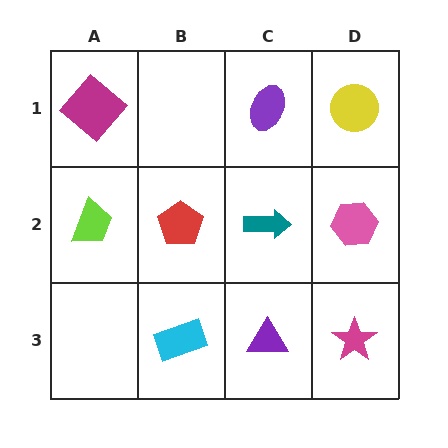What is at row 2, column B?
A red pentagon.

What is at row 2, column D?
A pink hexagon.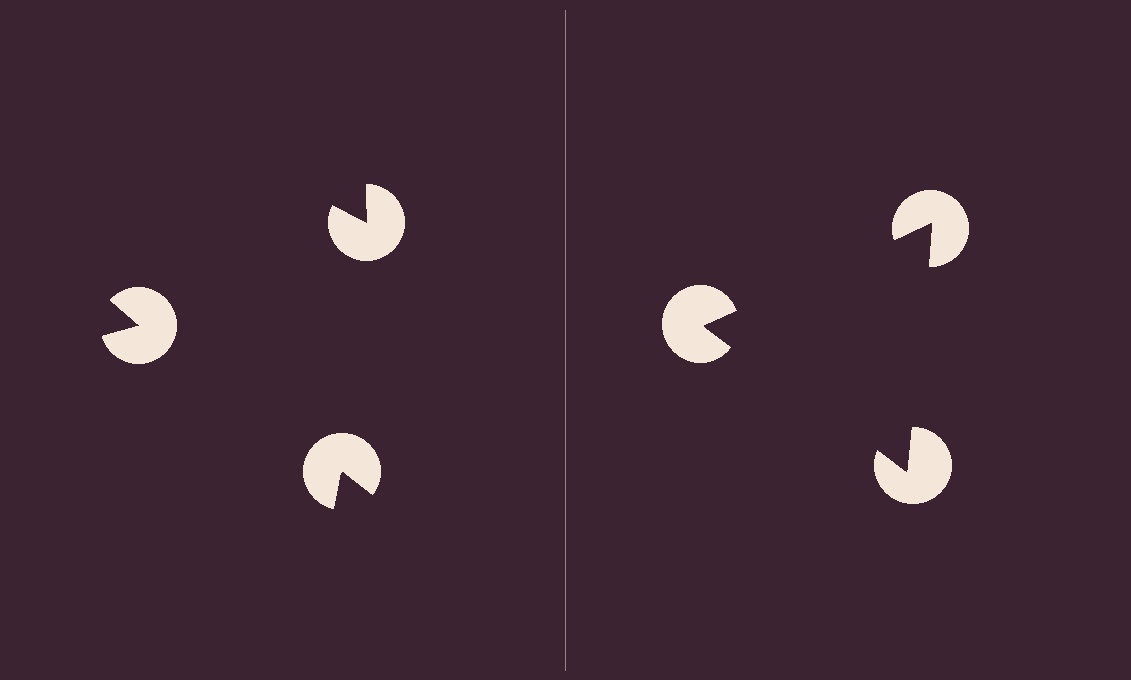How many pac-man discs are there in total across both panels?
6 — 3 on each side.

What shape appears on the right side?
An illusory triangle.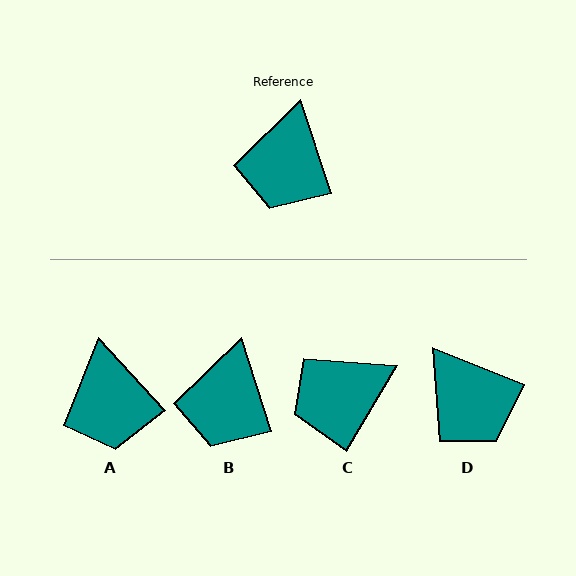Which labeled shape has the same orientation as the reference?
B.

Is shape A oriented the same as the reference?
No, it is off by about 24 degrees.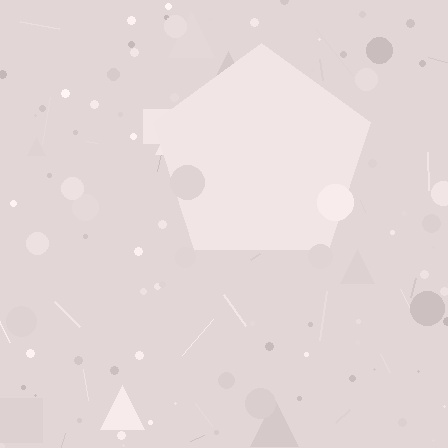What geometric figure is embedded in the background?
A pentagon is embedded in the background.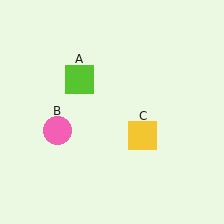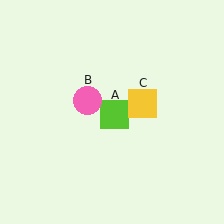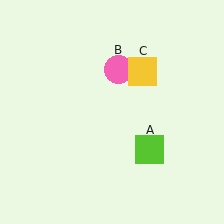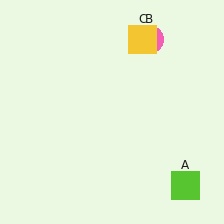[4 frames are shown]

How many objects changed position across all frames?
3 objects changed position: lime square (object A), pink circle (object B), yellow square (object C).